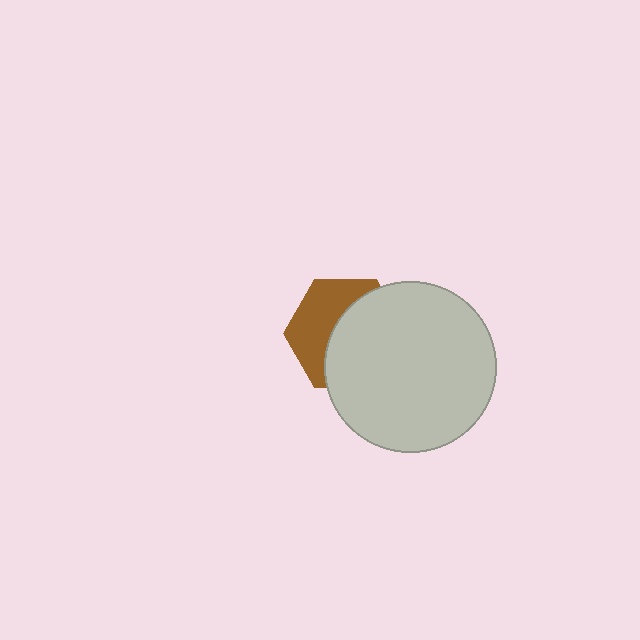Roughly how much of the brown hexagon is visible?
A small part of it is visible (roughly 43%).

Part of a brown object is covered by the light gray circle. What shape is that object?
It is a hexagon.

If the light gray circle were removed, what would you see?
You would see the complete brown hexagon.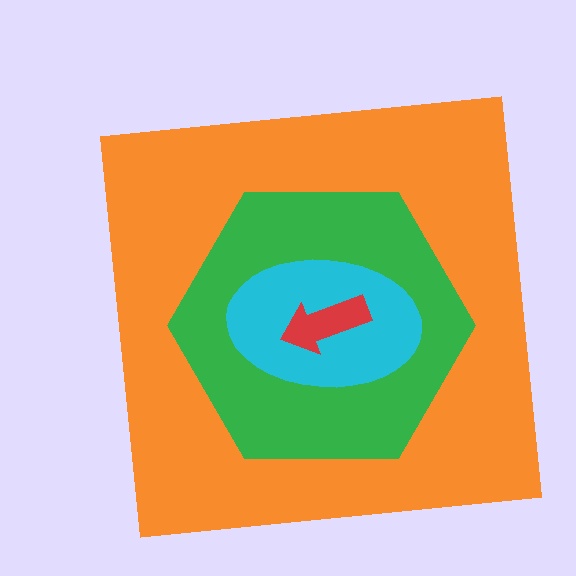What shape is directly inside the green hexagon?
The cyan ellipse.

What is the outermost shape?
The orange square.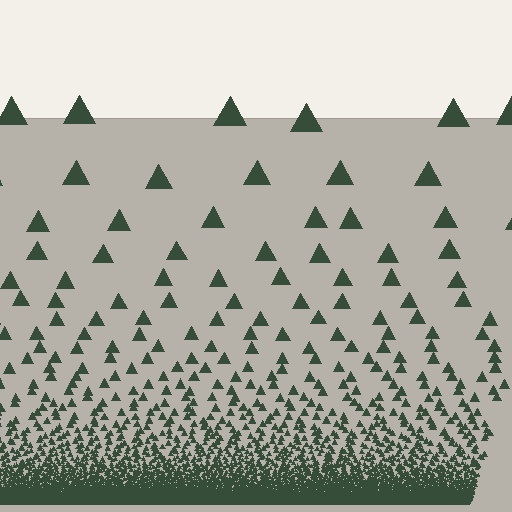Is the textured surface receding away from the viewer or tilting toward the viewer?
The surface appears to tilt toward the viewer. Texture elements get larger and sparser toward the top.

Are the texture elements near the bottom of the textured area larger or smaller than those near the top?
Smaller. The gradient is inverted — elements near the bottom are smaller and denser.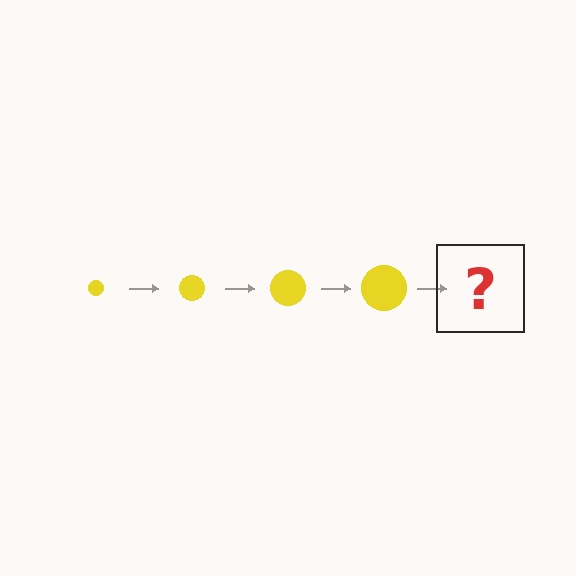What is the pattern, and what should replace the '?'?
The pattern is that the circle gets progressively larger each step. The '?' should be a yellow circle, larger than the previous one.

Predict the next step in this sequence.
The next step is a yellow circle, larger than the previous one.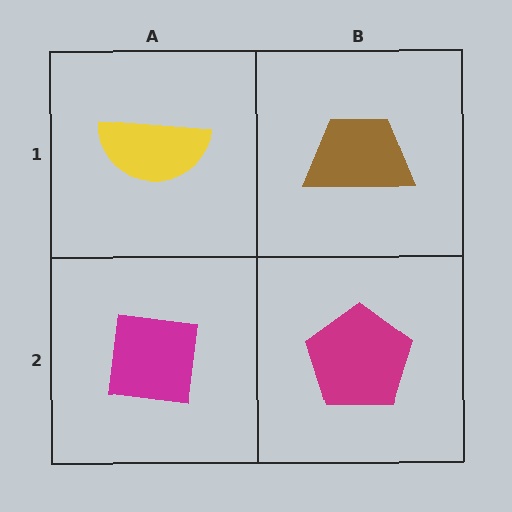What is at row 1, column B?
A brown trapezoid.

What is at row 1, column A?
A yellow semicircle.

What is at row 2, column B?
A magenta pentagon.